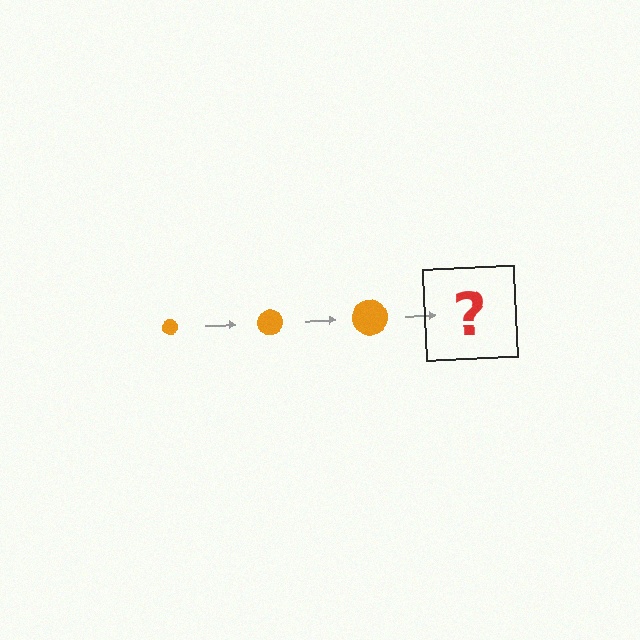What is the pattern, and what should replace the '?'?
The pattern is that the circle gets progressively larger each step. The '?' should be an orange circle, larger than the previous one.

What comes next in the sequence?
The next element should be an orange circle, larger than the previous one.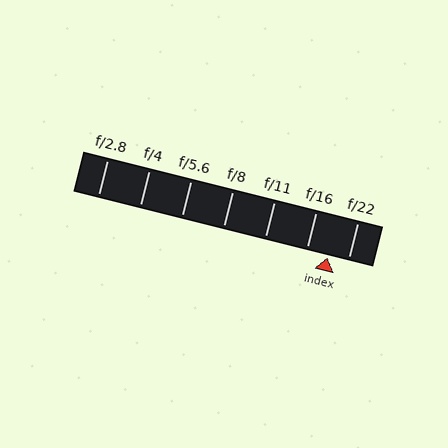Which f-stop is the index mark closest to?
The index mark is closest to f/22.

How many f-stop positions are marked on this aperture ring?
There are 7 f-stop positions marked.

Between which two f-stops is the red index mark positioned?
The index mark is between f/16 and f/22.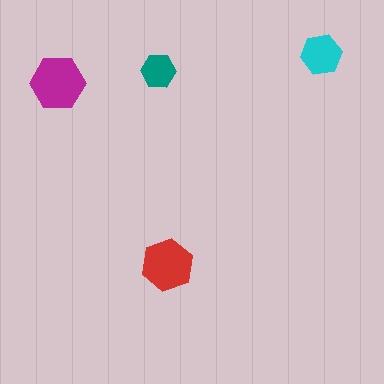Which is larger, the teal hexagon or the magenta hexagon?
The magenta one.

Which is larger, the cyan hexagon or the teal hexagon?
The cyan one.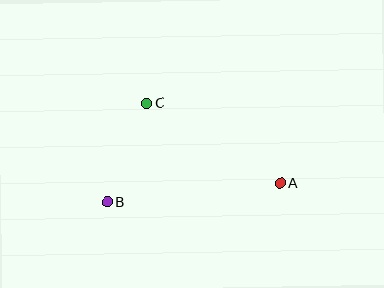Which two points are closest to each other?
Points B and C are closest to each other.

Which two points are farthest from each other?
Points A and B are farthest from each other.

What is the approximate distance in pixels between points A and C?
The distance between A and C is approximately 155 pixels.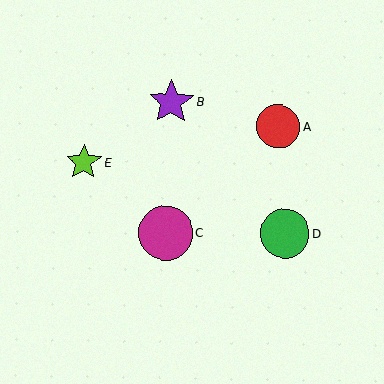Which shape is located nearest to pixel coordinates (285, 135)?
The red circle (labeled A) at (278, 127) is nearest to that location.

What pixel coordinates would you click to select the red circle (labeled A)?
Click at (278, 127) to select the red circle A.